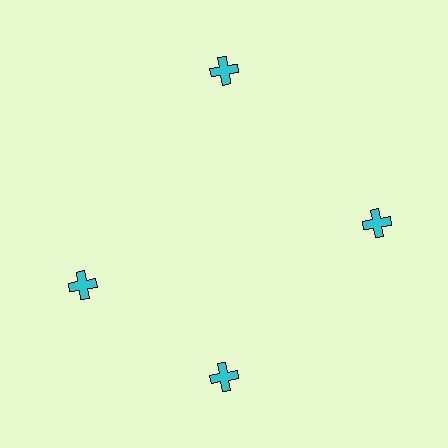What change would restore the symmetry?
The symmetry would be restored by rotating it back into even spacing with its neighbors so that all 4 crosses sit at equal angles and equal distance from the center.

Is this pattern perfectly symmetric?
No. The 4 cyan crosses are arranged in a ring, but one element near the 9 o'clock position is rotated out of alignment along the ring, breaking the 4-fold rotational symmetry.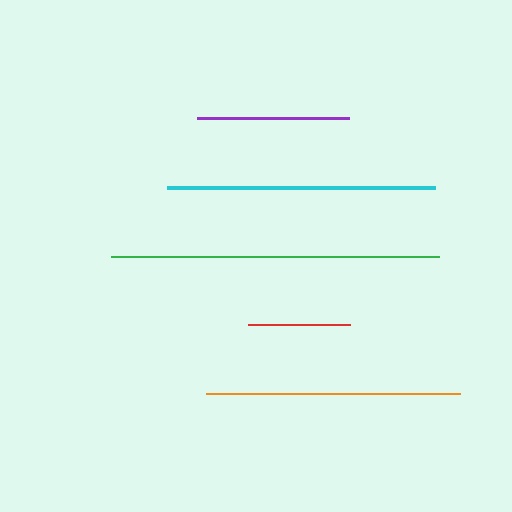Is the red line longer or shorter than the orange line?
The orange line is longer than the red line.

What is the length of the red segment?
The red segment is approximately 102 pixels long.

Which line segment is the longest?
The green line is the longest at approximately 328 pixels.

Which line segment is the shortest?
The red line is the shortest at approximately 102 pixels.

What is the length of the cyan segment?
The cyan segment is approximately 267 pixels long.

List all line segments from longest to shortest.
From longest to shortest: green, cyan, orange, purple, red.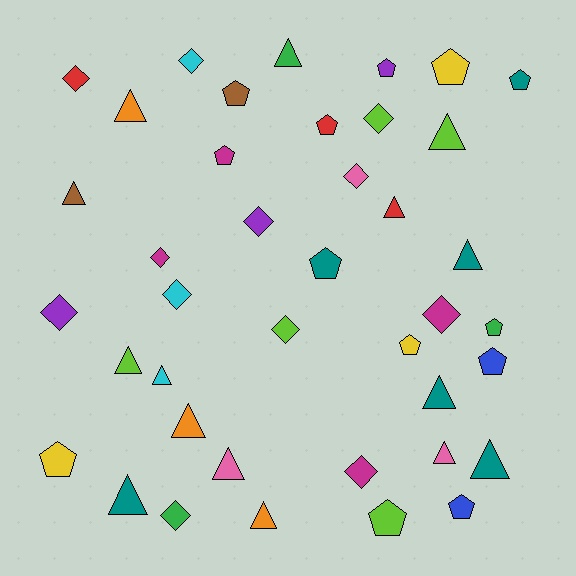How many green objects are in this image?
There are 3 green objects.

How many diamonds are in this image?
There are 12 diamonds.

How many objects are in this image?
There are 40 objects.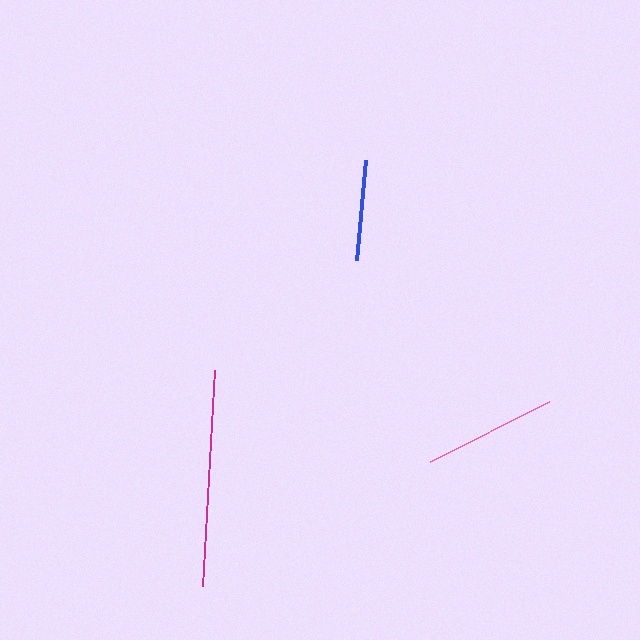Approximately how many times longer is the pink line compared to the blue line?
The pink line is approximately 1.3 times the length of the blue line.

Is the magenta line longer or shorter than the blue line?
The magenta line is longer than the blue line.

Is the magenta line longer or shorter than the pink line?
The magenta line is longer than the pink line.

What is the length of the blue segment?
The blue segment is approximately 100 pixels long.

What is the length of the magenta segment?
The magenta segment is approximately 217 pixels long.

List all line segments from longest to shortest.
From longest to shortest: magenta, pink, blue.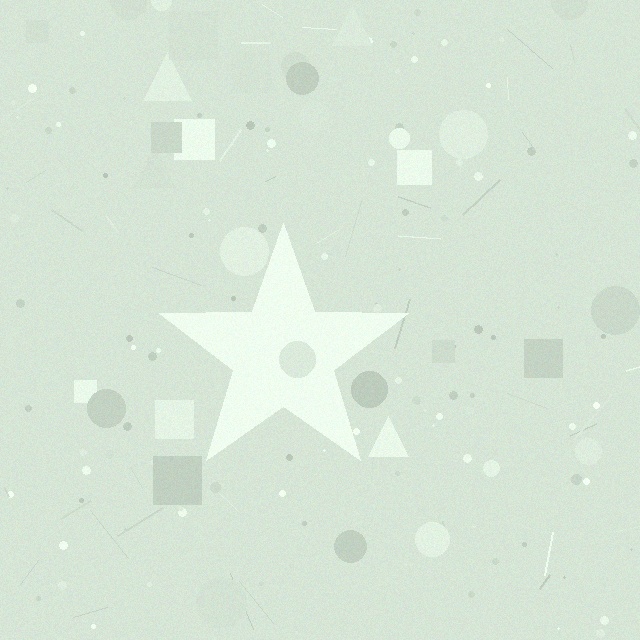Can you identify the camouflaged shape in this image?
The camouflaged shape is a star.